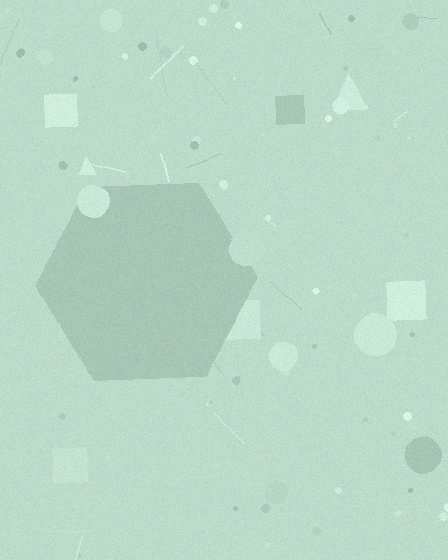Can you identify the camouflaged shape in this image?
The camouflaged shape is a hexagon.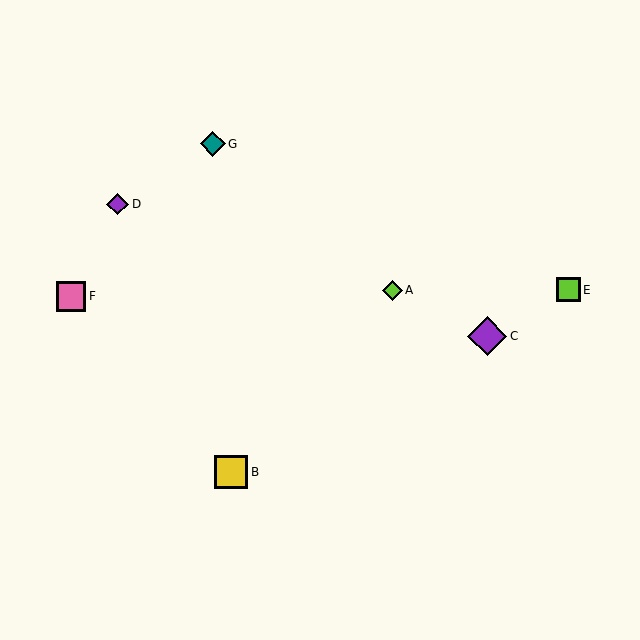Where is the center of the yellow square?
The center of the yellow square is at (231, 472).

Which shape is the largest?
The purple diamond (labeled C) is the largest.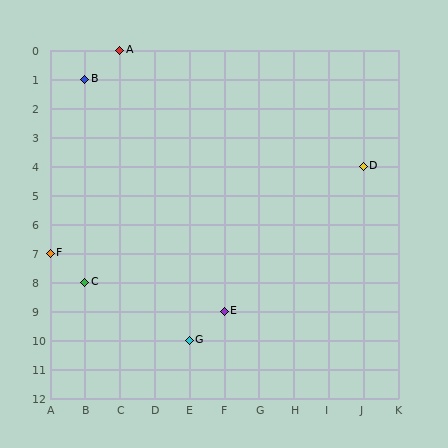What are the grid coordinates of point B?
Point B is at grid coordinates (B, 1).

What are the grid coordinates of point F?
Point F is at grid coordinates (A, 7).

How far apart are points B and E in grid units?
Points B and E are 4 columns and 8 rows apart (about 8.9 grid units diagonally).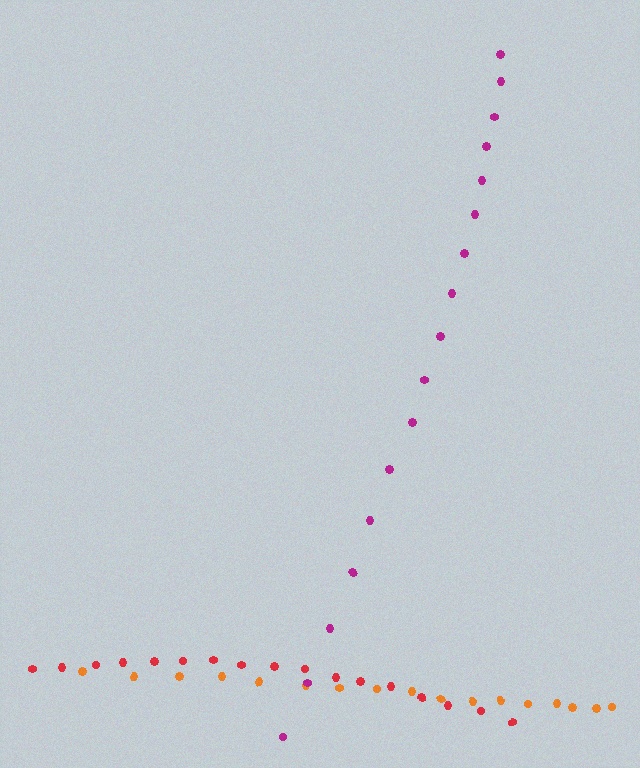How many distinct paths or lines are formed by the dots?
There are 3 distinct paths.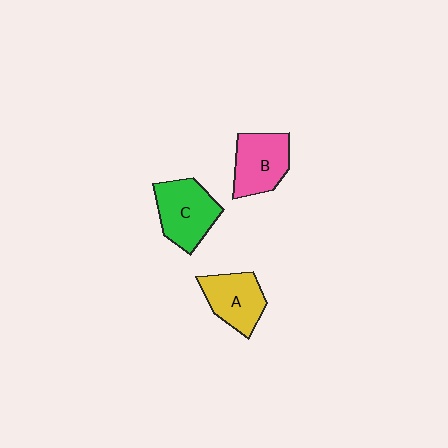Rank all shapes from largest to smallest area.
From largest to smallest: C (green), B (pink), A (yellow).